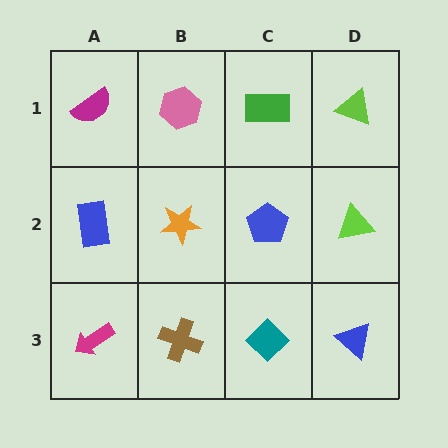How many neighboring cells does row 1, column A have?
2.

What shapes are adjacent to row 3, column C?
A blue pentagon (row 2, column C), a brown cross (row 3, column B), a blue triangle (row 3, column D).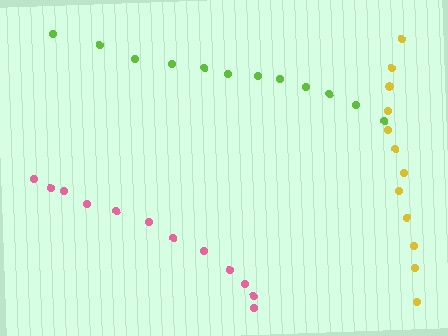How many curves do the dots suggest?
There are 3 distinct paths.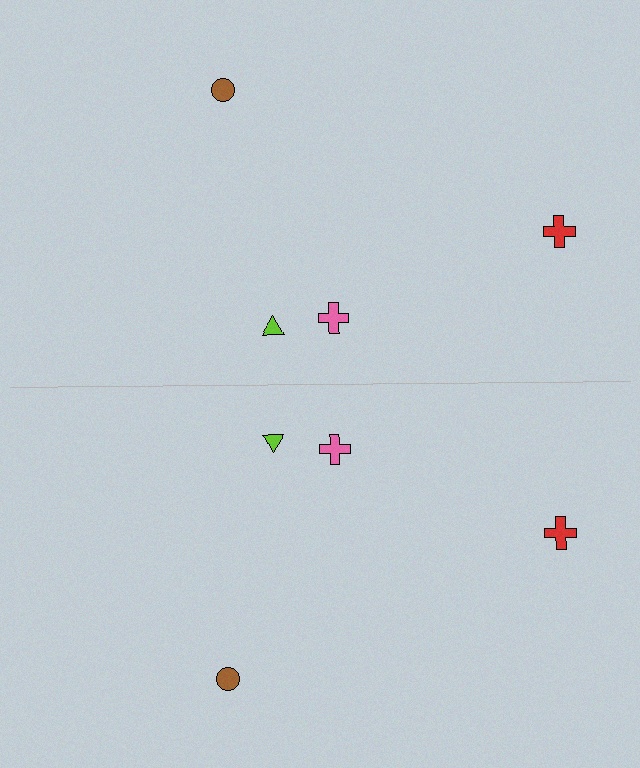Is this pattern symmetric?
Yes, this pattern has bilateral (reflection) symmetry.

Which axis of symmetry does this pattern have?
The pattern has a horizontal axis of symmetry running through the center of the image.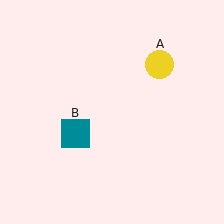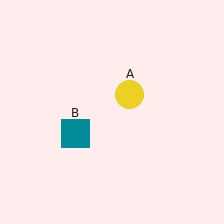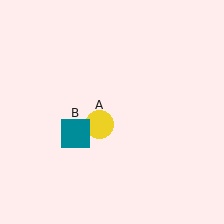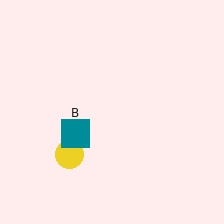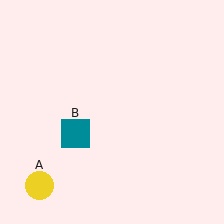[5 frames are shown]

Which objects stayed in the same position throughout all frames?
Teal square (object B) remained stationary.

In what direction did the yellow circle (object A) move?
The yellow circle (object A) moved down and to the left.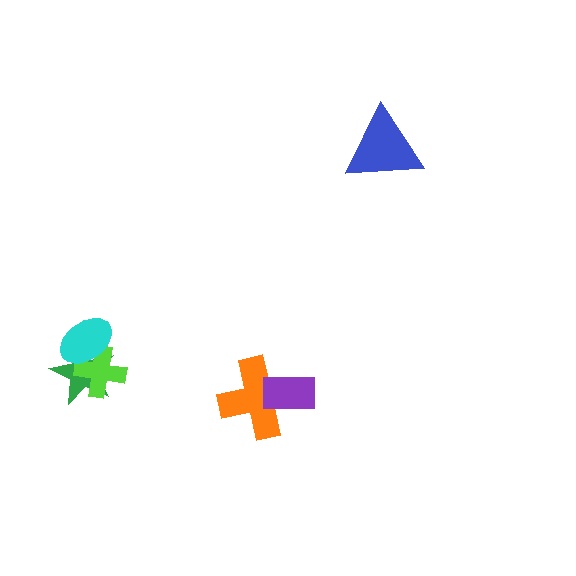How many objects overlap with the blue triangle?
0 objects overlap with the blue triangle.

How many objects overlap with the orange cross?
1 object overlaps with the orange cross.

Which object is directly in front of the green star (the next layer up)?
The lime cross is directly in front of the green star.